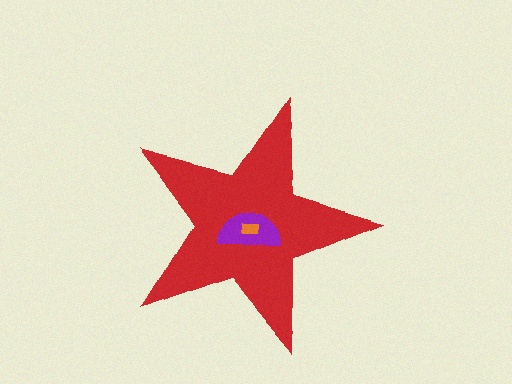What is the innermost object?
The orange rectangle.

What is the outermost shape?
The red star.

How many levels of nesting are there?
3.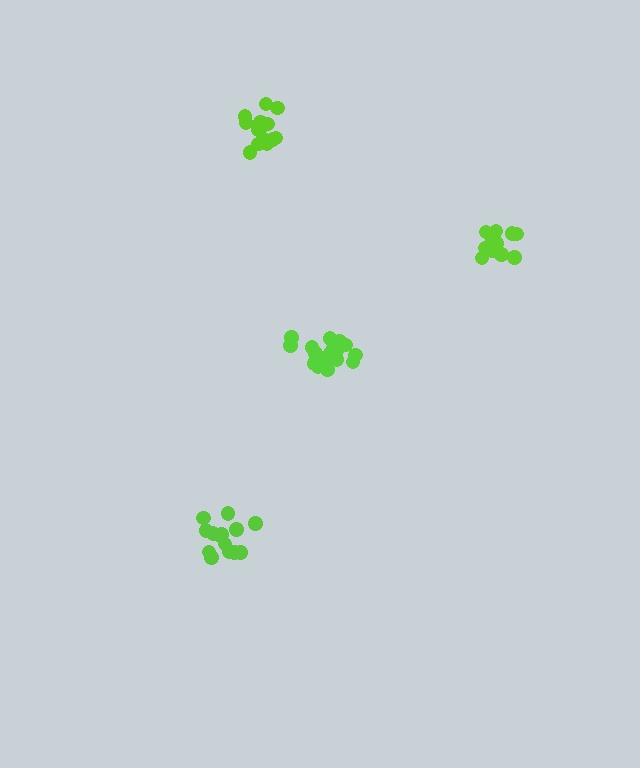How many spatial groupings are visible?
There are 4 spatial groupings.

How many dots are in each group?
Group 1: 14 dots, Group 2: 20 dots, Group 3: 15 dots, Group 4: 14 dots (63 total).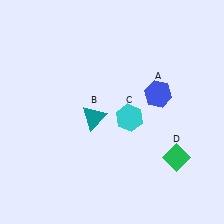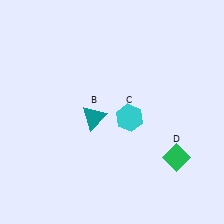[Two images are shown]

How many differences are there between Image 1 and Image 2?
There is 1 difference between the two images.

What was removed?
The blue hexagon (A) was removed in Image 2.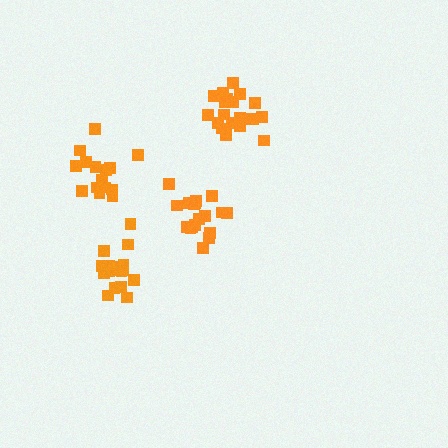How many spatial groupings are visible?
There are 4 spatial groupings.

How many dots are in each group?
Group 1: 21 dots, Group 2: 17 dots, Group 3: 18 dots, Group 4: 15 dots (71 total).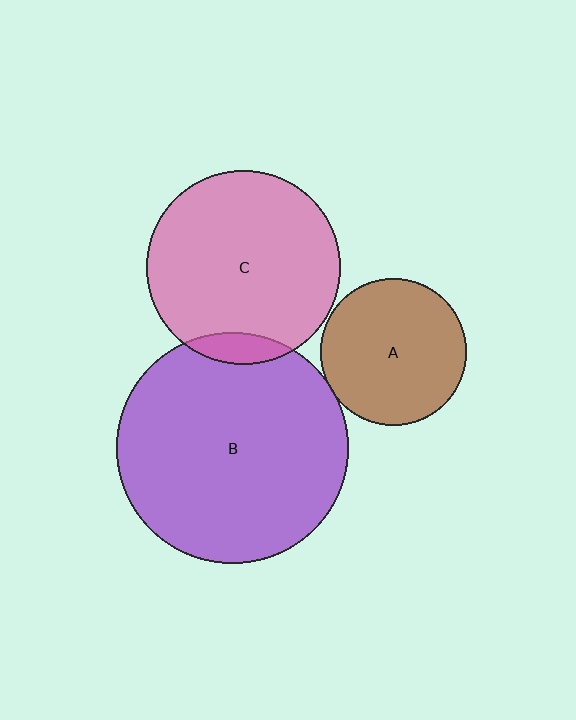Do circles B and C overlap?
Yes.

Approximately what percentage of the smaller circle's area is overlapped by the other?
Approximately 10%.